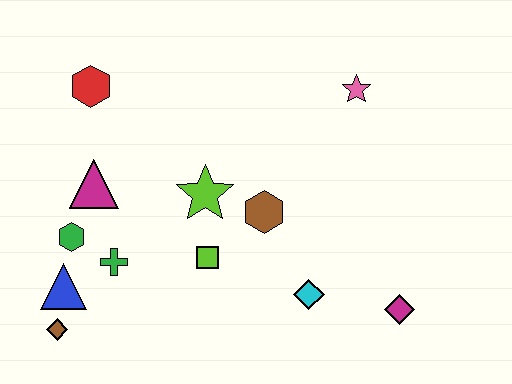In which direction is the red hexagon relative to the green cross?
The red hexagon is above the green cross.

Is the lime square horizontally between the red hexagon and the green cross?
No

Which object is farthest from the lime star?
The magenta diamond is farthest from the lime star.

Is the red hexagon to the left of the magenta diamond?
Yes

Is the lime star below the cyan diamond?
No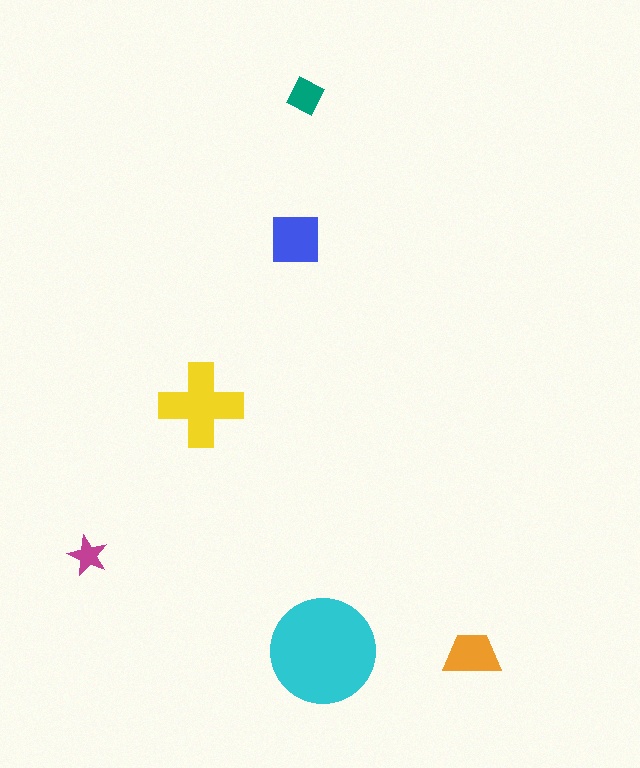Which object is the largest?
The cyan circle.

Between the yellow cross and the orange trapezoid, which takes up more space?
The yellow cross.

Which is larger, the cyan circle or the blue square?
The cyan circle.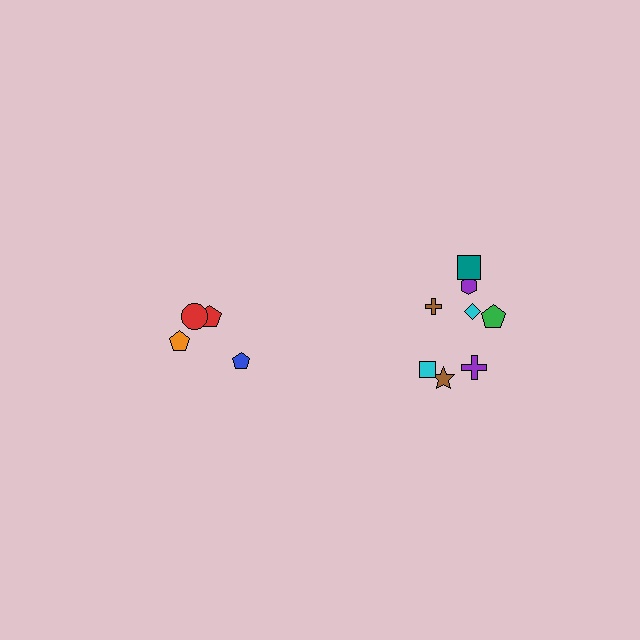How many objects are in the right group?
There are 8 objects.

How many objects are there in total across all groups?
There are 12 objects.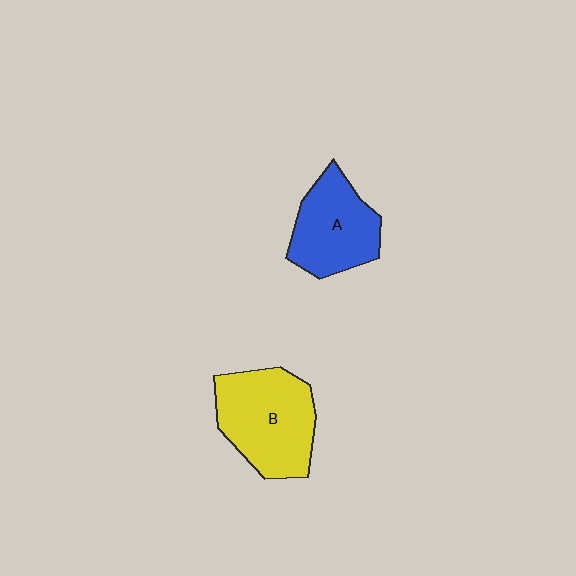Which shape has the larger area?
Shape B (yellow).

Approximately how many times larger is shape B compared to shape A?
Approximately 1.3 times.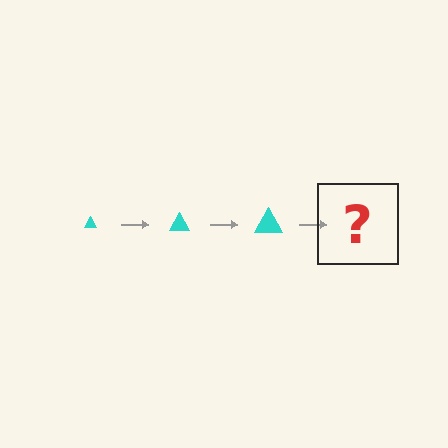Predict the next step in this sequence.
The next step is a cyan triangle, larger than the previous one.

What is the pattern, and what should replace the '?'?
The pattern is that the triangle gets progressively larger each step. The '?' should be a cyan triangle, larger than the previous one.